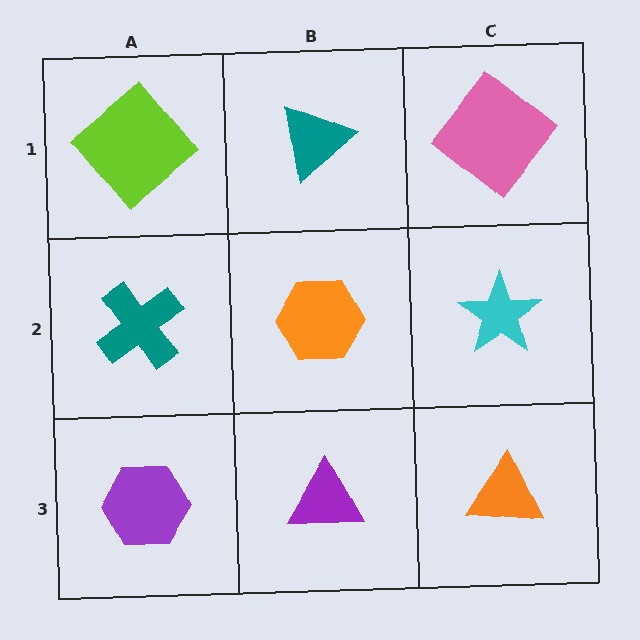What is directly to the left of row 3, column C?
A purple triangle.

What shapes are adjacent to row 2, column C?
A pink diamond (row 1, column C), an orange triangle (row 3, column C), an orange hexagon (row 2, column B).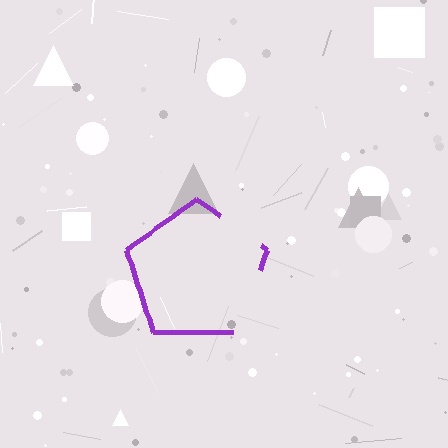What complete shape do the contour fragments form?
The contour fragments form a pentagon.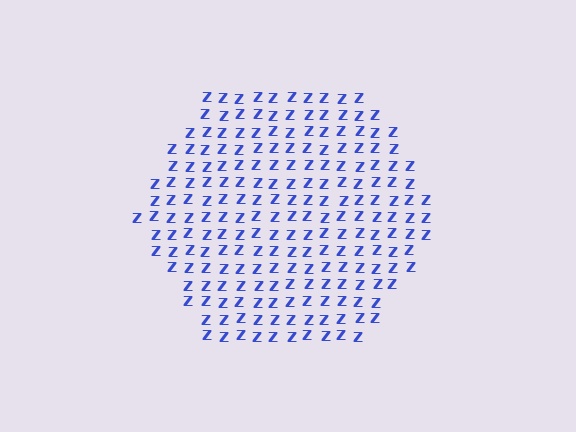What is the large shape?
The large shape is a hexagon.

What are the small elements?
The small elements are letter Z's.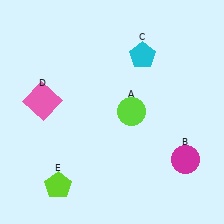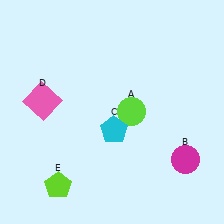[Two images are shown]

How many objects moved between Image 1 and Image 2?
1 object moved between the two images.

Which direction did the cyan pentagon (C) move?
The cyan pentagon (C) moved down.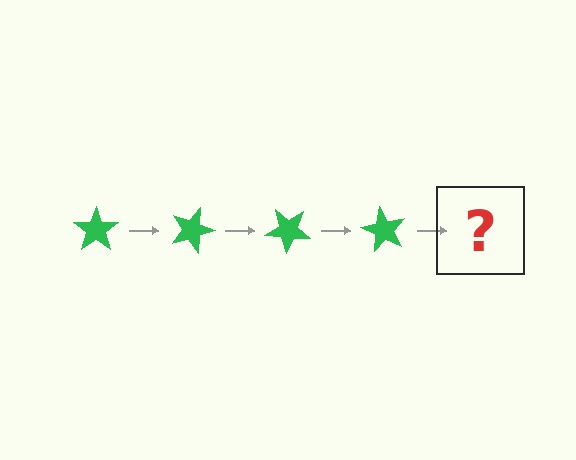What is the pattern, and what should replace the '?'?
The pattern is that the star rotates 20 degrees each step. The '?' should be a green star rotated 80 degrees.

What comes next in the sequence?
The next element should be a green star rotated 80 degrees.